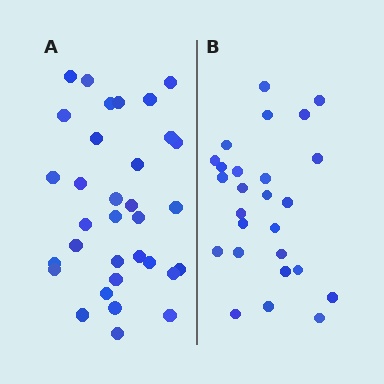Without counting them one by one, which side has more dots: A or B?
Region A (the left region) has more dots.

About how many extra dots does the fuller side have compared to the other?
Region A has roughly 8 or so more dots than region B.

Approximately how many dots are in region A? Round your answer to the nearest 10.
About 30 dots. (The exact count is 33, which rounds to 30.)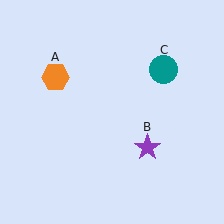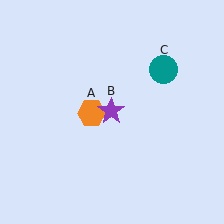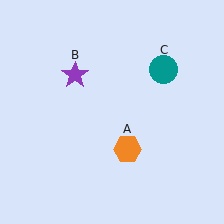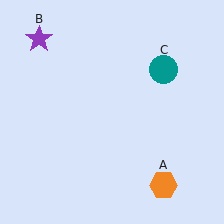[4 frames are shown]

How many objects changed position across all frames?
2 objects changed position: orange hexagon (object A), purple star (object B).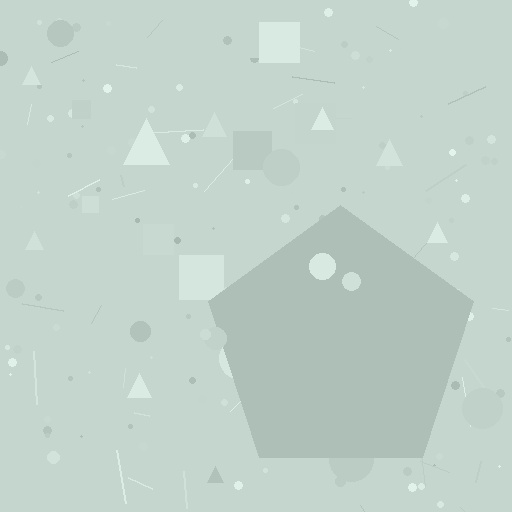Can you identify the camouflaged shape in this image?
The camouflaged shape is a pentagon.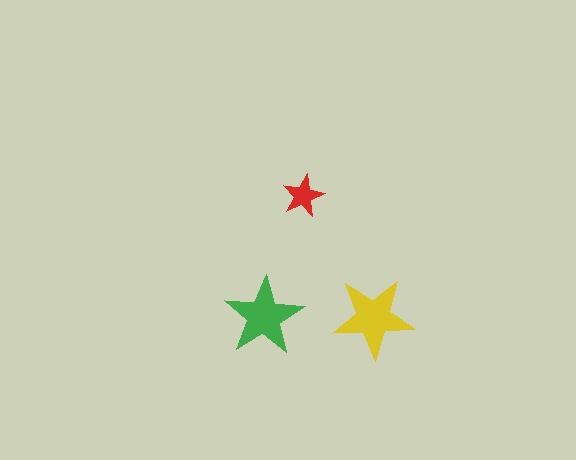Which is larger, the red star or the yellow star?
The yellow one.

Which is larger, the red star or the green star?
The green one.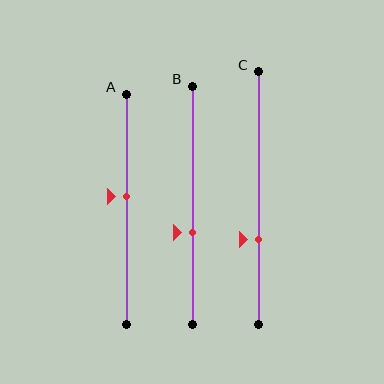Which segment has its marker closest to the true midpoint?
Segment A has its marker closest to the true midpoint.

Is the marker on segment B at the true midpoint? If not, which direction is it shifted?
No, the marker on segment B is shifted downward by about 11% of the segment length.